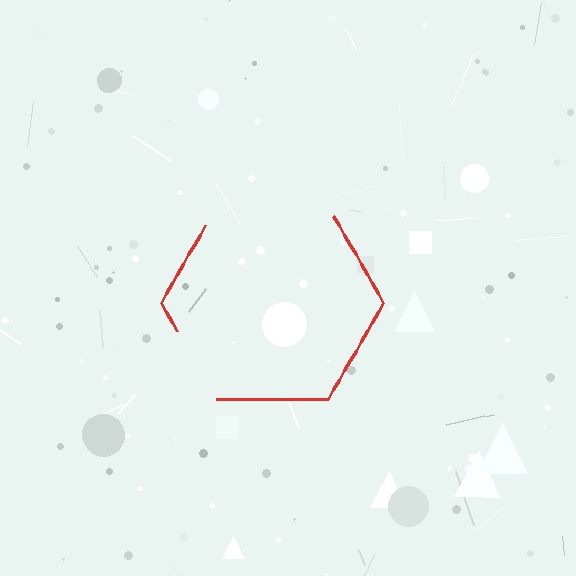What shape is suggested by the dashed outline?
The dashed outline suggests a hexagon.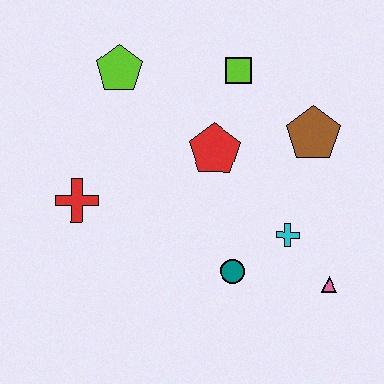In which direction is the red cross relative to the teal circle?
The red cross is to the left of the teal circle.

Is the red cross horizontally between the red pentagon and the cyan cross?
No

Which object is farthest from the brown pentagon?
The red cross is farthest from the brown pentagon.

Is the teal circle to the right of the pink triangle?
No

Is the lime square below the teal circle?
No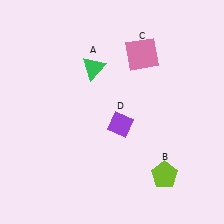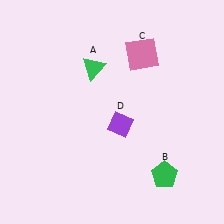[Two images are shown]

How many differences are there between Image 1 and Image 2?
There is 1 difference between the two images.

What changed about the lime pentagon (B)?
In Image 1, B is lime. In Image 2, it changed to green.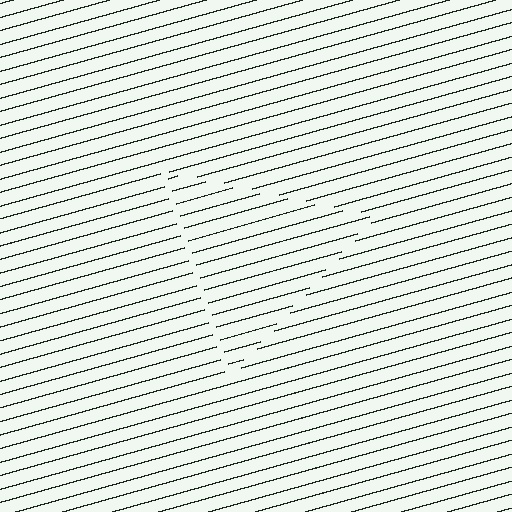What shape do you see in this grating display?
An illusory triangle. The interior of the shape contains the same grating, shifted by half a period — the contour is defined by the phase discontinuity where line-ends from the inner and outer gratings abut.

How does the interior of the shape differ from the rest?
The interior of the shape contains the same grating, shifted by half a period — the contour is defined by the phase discontinuity where line-ends from the inner and outer gratings abut.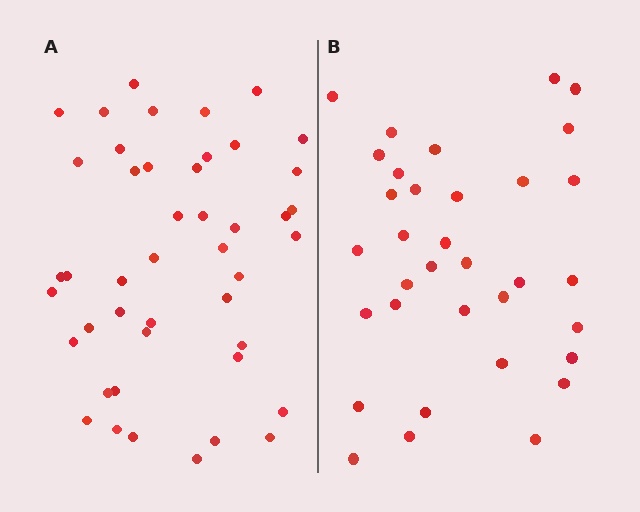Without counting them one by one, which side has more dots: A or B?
Region A (the left region) has more dots.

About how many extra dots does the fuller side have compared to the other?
Region A has roughly 12 or so more dots than region B.